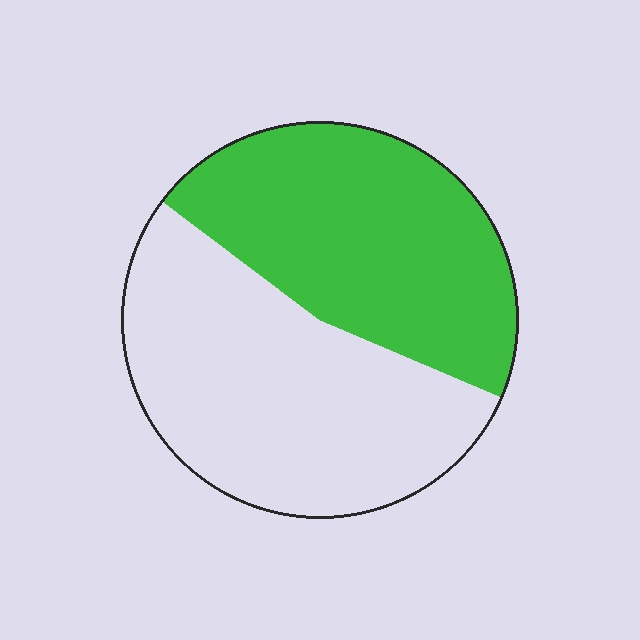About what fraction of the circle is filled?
About one half (1/2).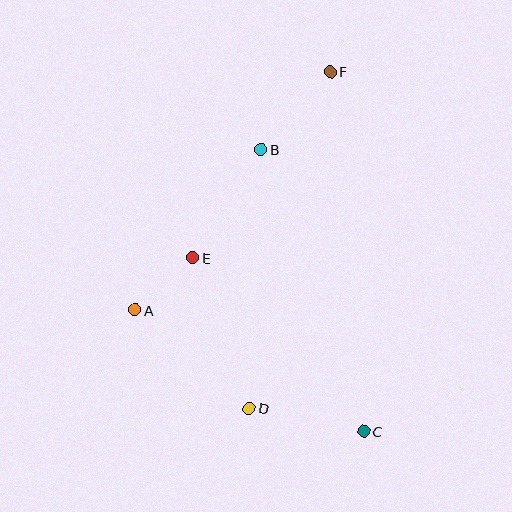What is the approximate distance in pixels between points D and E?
The distance between D and E is approximately 161 pixels.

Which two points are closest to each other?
Points A and E are closest to each other.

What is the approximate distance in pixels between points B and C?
The distance between B and C is approximately 300 pixels.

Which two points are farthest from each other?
Points C and F are farthest from each other.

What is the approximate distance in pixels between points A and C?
The distance between A and C is approximately 259 pixels.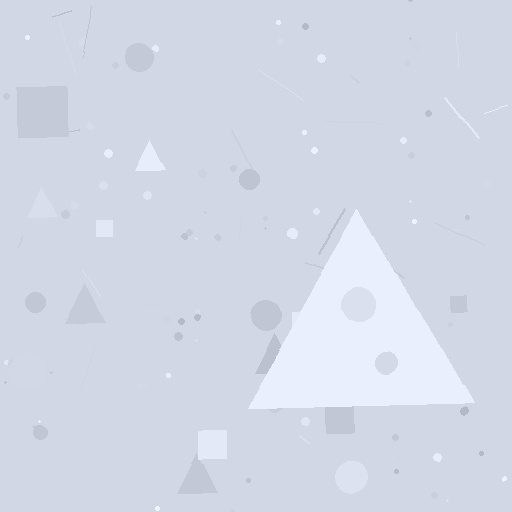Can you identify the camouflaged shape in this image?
The camouflaged shape is a triangle.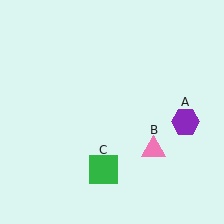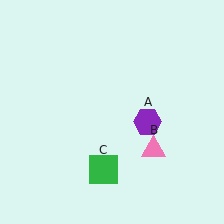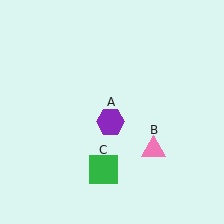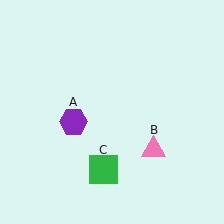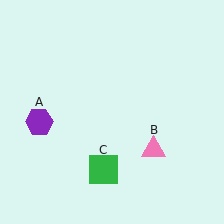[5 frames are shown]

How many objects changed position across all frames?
1 object changed position: purple hexagon (object A).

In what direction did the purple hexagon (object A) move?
The purple hexagon (object A) moved left.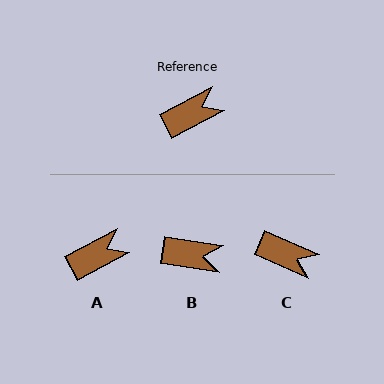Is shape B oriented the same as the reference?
No, it is off by about 36 degrees.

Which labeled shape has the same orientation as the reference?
A.